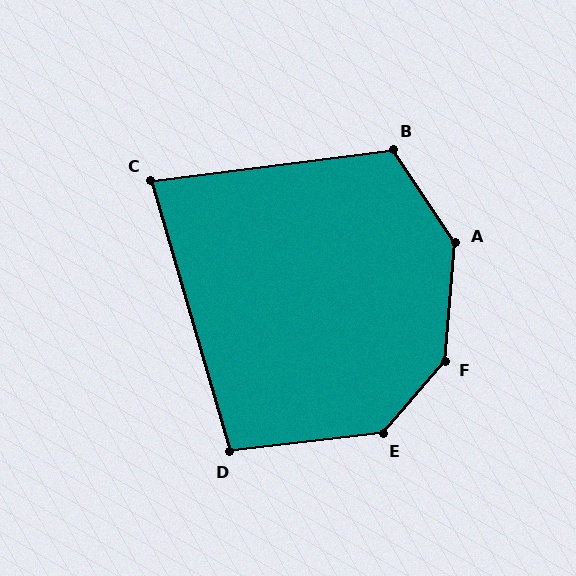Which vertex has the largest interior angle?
F, at approximately 144 degrees.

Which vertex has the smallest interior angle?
C, at approximately 81 degrees.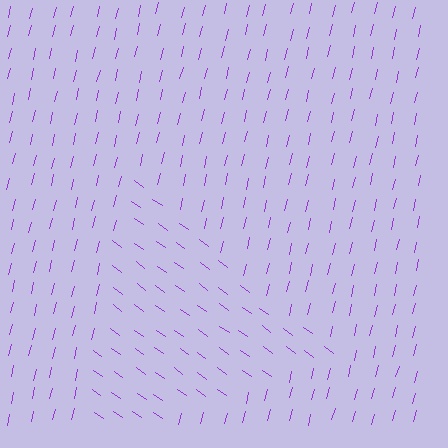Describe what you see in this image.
The image is filled with small purple line segments. A triangle region in the image has lines oriented differently from the surrounding lines, creating a visible texture boundary.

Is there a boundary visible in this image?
Yes, there is a texture boundary formed by a change in line orientation.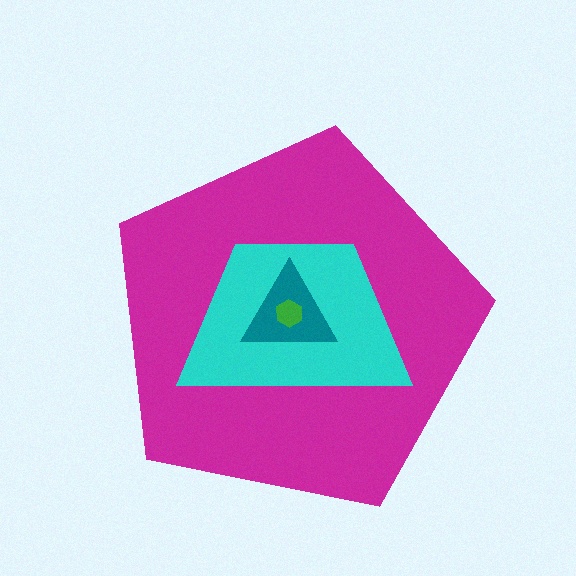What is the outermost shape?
The magenta pentagon.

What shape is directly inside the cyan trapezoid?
The teal triangle.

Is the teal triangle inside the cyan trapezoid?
Yes.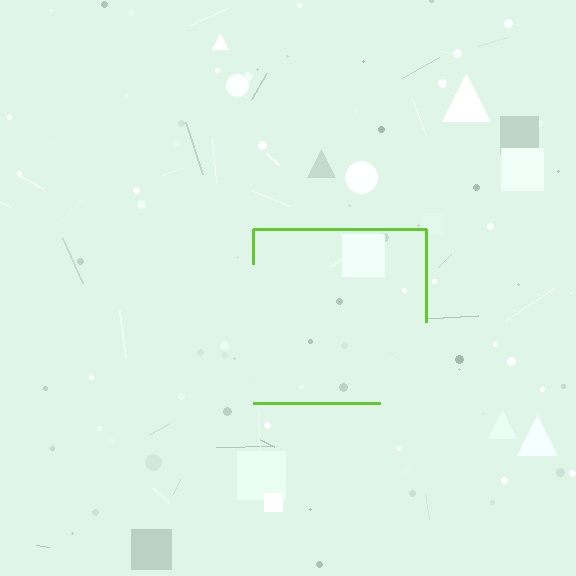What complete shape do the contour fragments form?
The contour fragments form a square.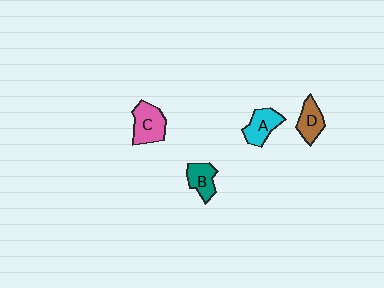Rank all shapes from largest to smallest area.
From largest to smallest: C (pink), A (cyan), D (brown), B (teal).